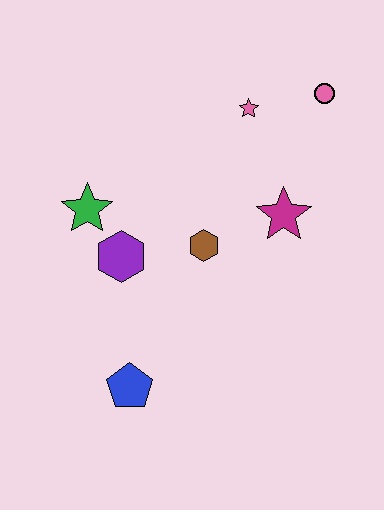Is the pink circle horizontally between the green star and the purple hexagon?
No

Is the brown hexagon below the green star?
Yes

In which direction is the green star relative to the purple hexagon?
The green star is above the purple hexagon.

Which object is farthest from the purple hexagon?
The pink circle is farthest from the purple hexagon.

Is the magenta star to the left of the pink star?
No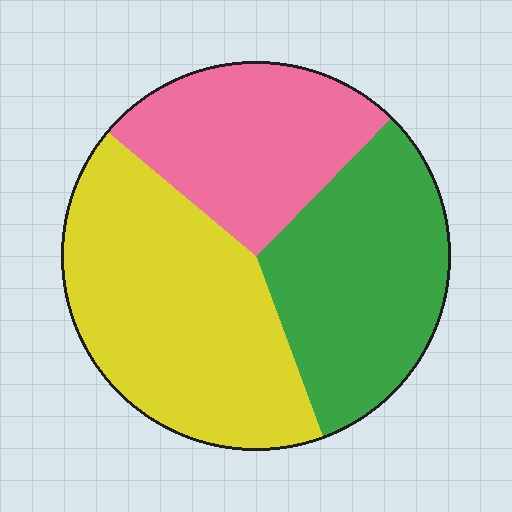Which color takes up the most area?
Yellow, at roughly 40%.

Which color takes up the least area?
Pink, at roughly 25%.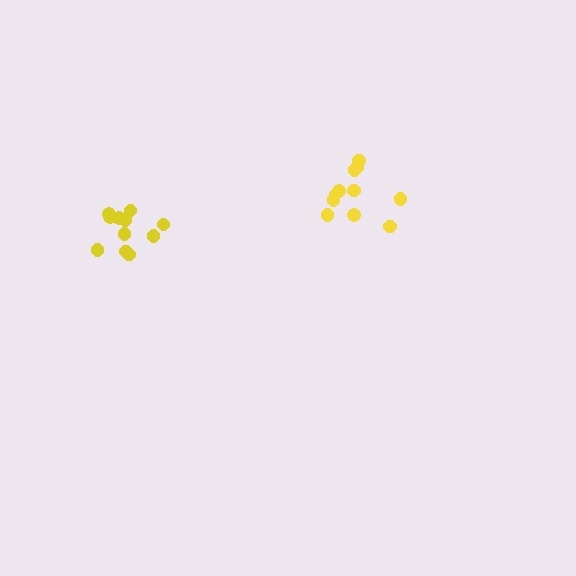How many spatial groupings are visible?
There are 2 spatial groupings.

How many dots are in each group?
Group 1: 11 dots, Group 2: 11 dots (22 total).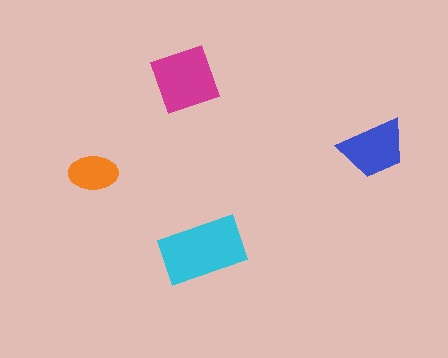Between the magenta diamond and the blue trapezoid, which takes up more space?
The magenta diamond.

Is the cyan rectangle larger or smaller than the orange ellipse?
Larger.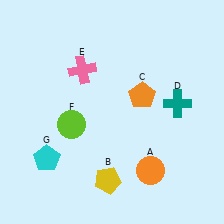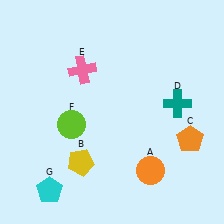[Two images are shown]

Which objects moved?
The objects that moved are: the yellow pentagon (B), the orange pentagon (C), the cyan pentagon (G).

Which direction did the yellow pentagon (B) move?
The yellow pentagon (B) moved left.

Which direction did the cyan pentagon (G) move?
The cyan pentagon (G) moved down.